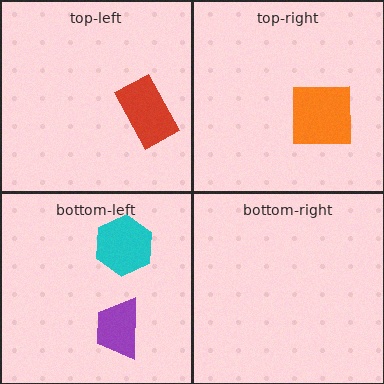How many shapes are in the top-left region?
1.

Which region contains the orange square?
The top-right region.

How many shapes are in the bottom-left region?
2.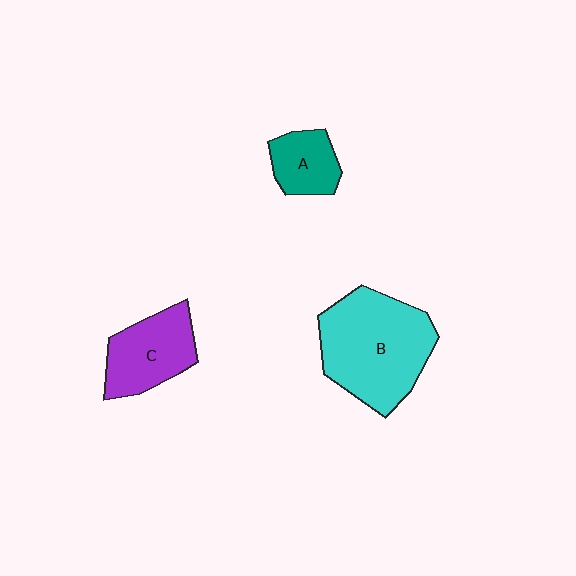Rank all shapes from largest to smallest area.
From largest to smallest: B (cyan), C (purple), A (teal).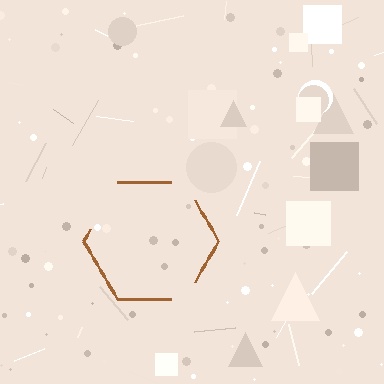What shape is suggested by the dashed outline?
The dashed outline suggests a hexagon.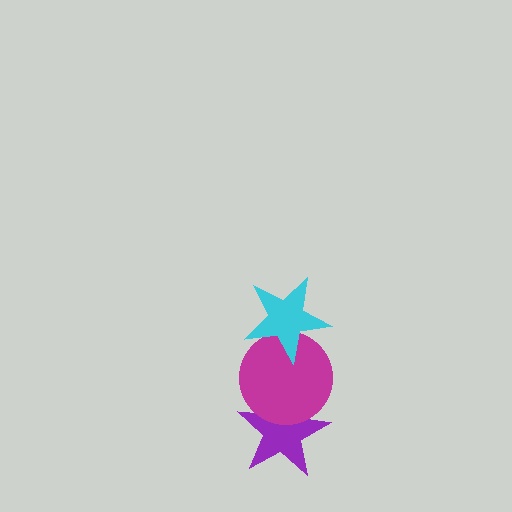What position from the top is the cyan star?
The cyan star is 1st from the top.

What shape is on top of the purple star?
The magenta circle is on top of the purple star.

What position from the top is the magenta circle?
The magenta circle is 2nd from the top.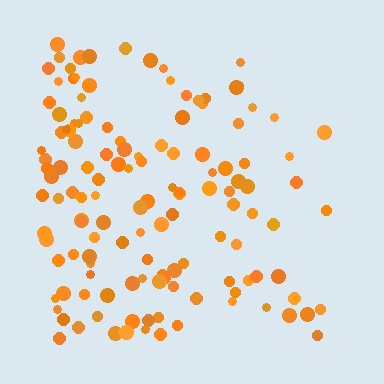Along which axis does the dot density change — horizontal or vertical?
Horizontal.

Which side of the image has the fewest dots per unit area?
The right.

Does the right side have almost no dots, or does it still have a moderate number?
Still a moderate number, just noticeably fewer than the left.